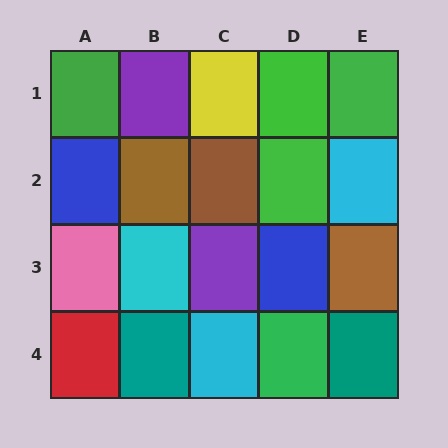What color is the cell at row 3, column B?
Cyan.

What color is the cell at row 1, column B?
Purple.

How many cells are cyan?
3 cells are cyan.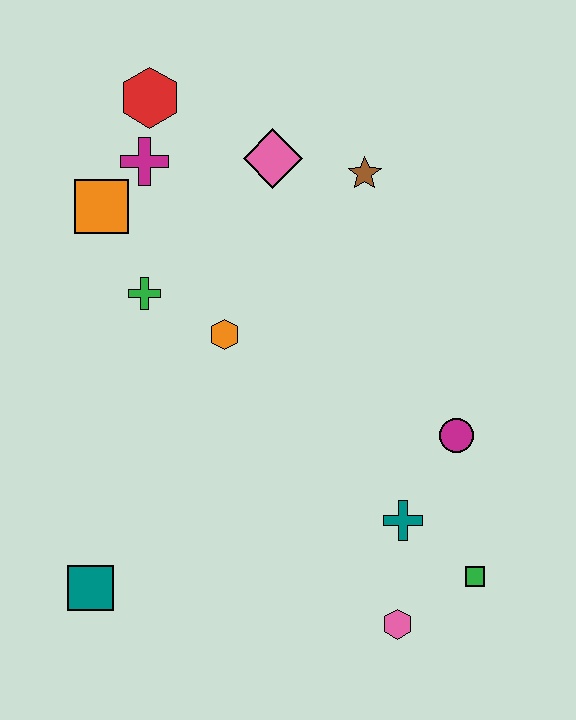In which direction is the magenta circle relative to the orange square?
The magenta circle is to the right of the orange square.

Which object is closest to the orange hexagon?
The green cross is closest to the orange hexagon.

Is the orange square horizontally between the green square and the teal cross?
No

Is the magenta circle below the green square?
No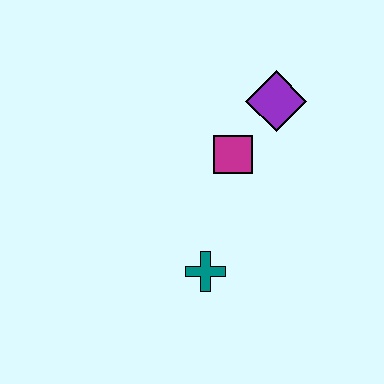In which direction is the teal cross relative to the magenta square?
The teal cross is below the magenta square.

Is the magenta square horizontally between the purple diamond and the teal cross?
Yes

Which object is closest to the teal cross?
The magenta square is closest to the teal cross.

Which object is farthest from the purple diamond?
The teal cross is farthest from the purple diamond.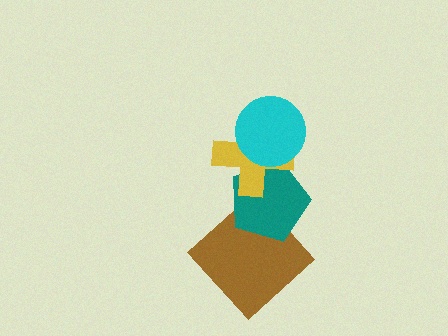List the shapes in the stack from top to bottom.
From top to bottom: the cyan circle, the yellow cross, the teal pentagon, the brown diamond.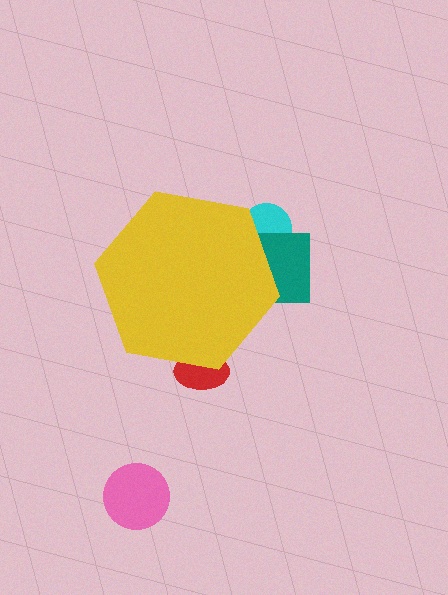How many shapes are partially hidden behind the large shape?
3 shapes are partially hidden.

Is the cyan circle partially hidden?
Yes, the cyan circle is partially hidden behind the yellow hexagon.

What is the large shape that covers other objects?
A yellow hexagon.